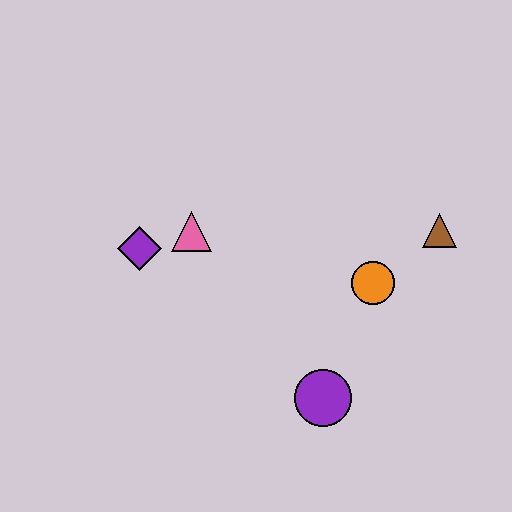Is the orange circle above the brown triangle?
No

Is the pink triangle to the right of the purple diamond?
Yes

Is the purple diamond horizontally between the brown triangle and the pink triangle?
No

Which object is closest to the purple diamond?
The pink triangle is closest to the purple diamond.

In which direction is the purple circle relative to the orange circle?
The purple circle is below the orange circle.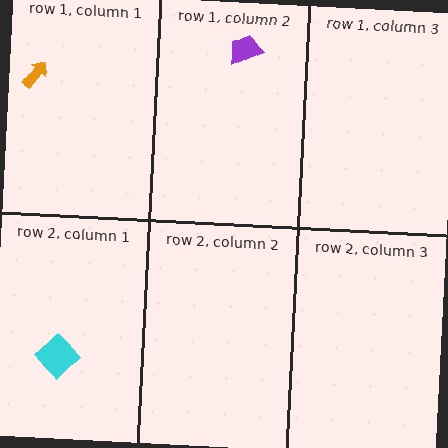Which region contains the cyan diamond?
The row 2, column 1 region.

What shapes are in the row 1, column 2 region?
The purple trapezoid.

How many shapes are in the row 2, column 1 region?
1.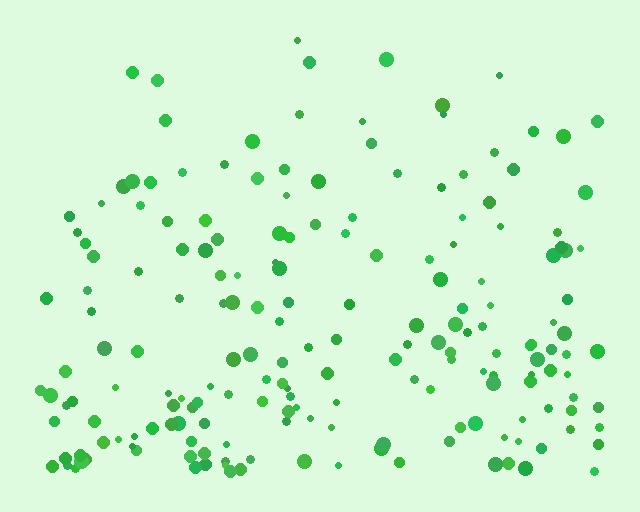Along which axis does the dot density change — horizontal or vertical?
Vertical.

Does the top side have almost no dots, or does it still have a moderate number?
Still a moderate number, just noticeably fewer than the bottom.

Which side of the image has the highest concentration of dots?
The bottom.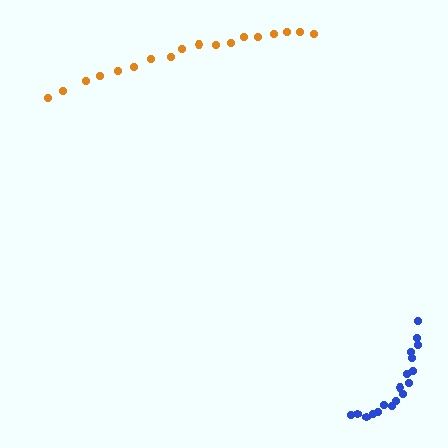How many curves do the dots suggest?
There are 2 distinct paths.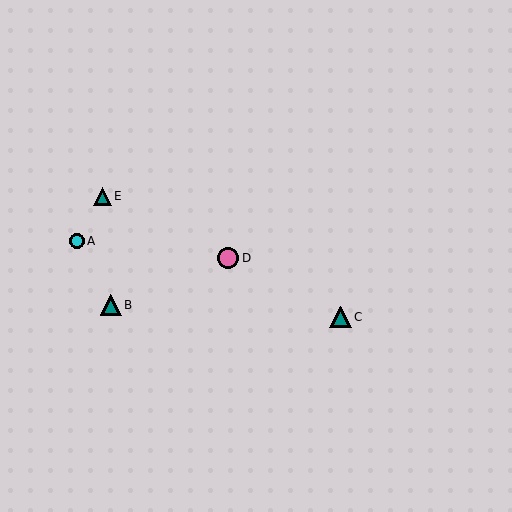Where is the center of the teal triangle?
The center of the teal triangle is at (340, 317).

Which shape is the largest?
The teal triangle (labeled C) is the largest.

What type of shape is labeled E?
Shape E is a teal triangle.